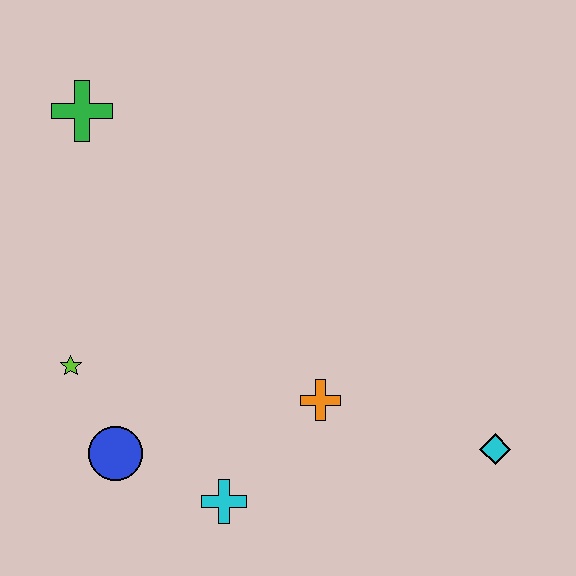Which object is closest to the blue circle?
The lime star is closest to the blue circle.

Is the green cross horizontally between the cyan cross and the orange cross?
No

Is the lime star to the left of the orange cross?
Yes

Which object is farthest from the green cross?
The cyan diamond is farthest from the green cross.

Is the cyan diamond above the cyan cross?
Yes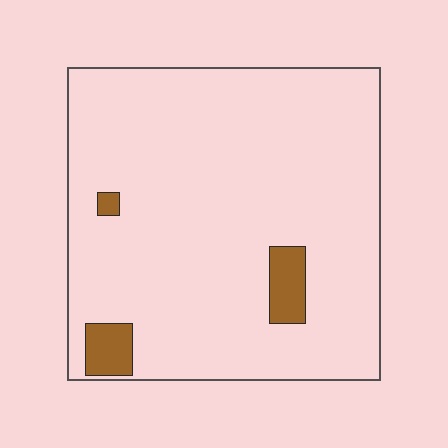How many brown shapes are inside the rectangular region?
3.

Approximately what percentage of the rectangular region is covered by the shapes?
Approximately 5%.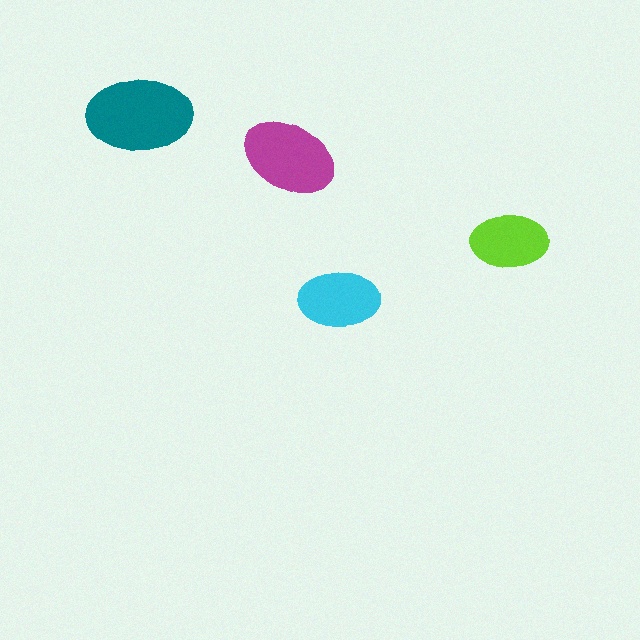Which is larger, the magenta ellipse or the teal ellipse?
The teal one.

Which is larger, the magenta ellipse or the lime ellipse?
The magenta one.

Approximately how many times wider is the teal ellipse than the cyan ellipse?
About 1.5 times wider.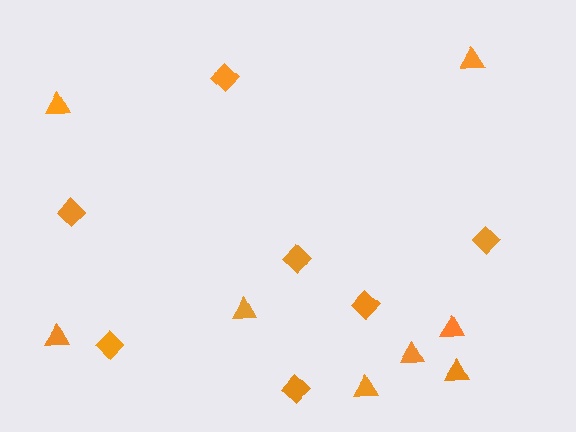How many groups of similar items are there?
There are 2 groups: one group of triangles (8) and one group of diamonds (7).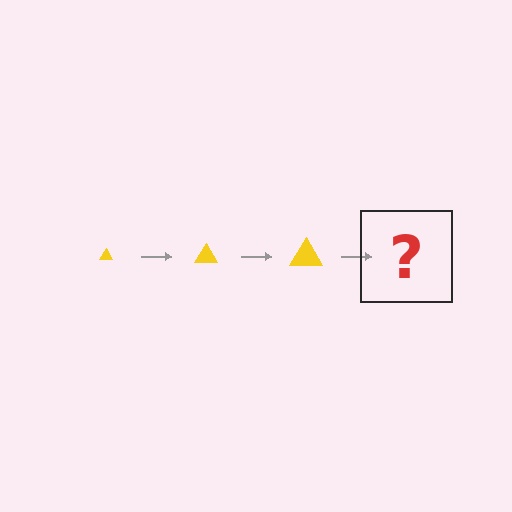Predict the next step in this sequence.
The next step is a yellow triangle, larger than the previous one.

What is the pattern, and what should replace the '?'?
The pattern is that the triangle gets progressively larger each step. The '?' should be a yellow triangle, larger than the previous one.